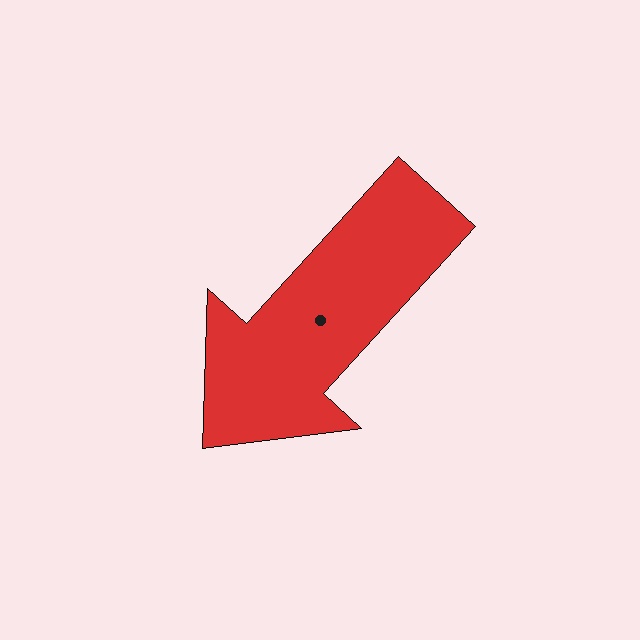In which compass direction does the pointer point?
Southwest.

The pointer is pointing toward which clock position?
Roughly 7 o'clock.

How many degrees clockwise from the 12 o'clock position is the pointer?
Approximately 222 degrees.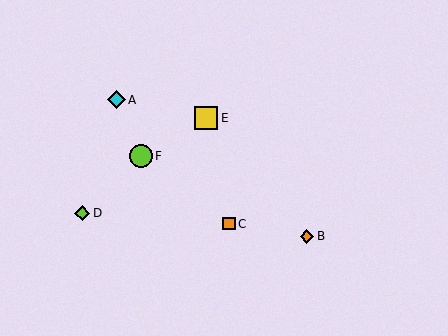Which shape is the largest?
The yellow square (labeled E) is the largest.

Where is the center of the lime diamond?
The center of the lime diamond is at (82, 213).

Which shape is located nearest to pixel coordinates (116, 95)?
The cyan diamond (labeled A) at (116, 100) is nearest to that location.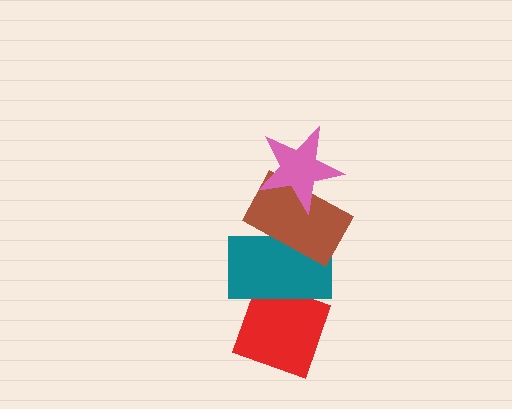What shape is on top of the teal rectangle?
The brown rectangle is on top of the teal rectangle.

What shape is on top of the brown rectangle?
The pink star is on top of the brown rectangle.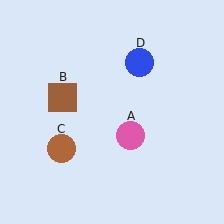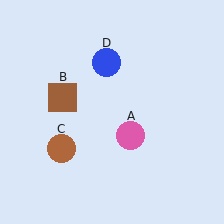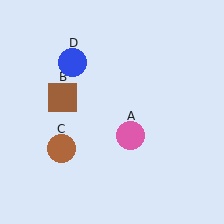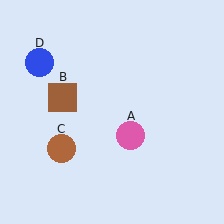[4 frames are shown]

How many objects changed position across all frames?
1 object changed position: blue circle (object D).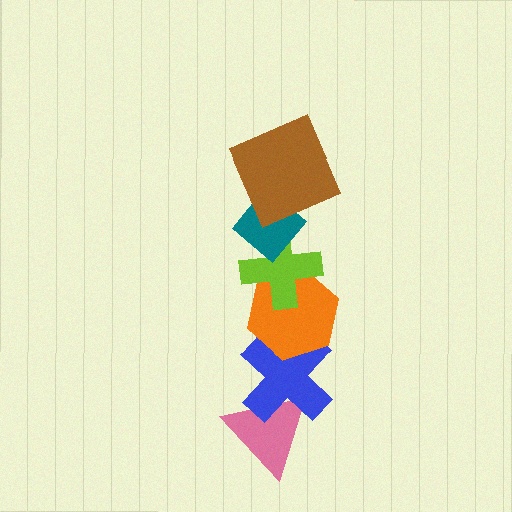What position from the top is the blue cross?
The blue cross is 5th from the top.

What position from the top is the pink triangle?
The pink triangle is 6th from the top.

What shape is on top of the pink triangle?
The blue cross is on top of the pink triangle.